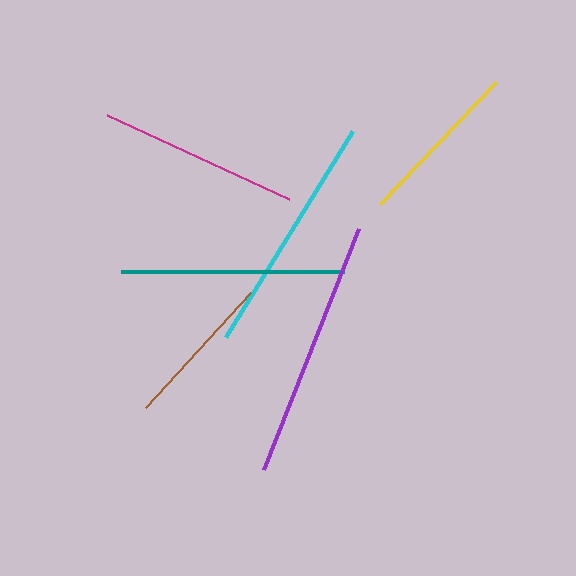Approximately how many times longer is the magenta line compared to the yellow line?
The magenta line is approximately 1.2 times the length of the yellow line.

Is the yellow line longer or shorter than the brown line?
The yellow line is longer than the brown line.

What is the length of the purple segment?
The purple segment is approximately 259 pixels long.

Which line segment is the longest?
The purple line is the longest at approximately 259 pixels.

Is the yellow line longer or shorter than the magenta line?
The magenta line is longer than the yellow line.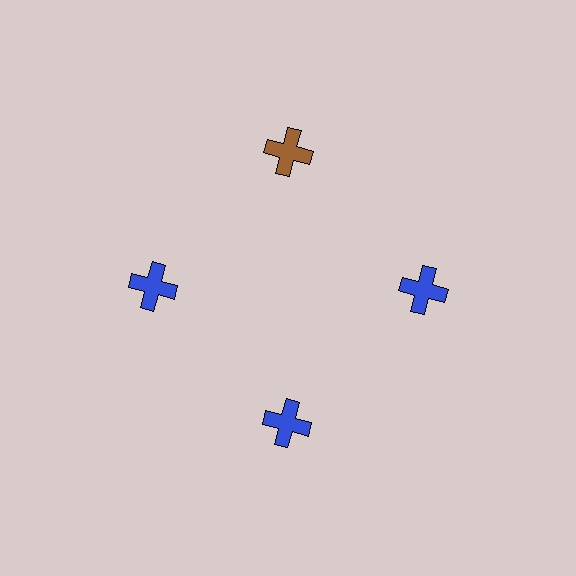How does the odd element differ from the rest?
It has a different color: brown instead of blue.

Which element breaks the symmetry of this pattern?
The brown cross at roughly the 12 o'clock position breaks the symmetry. All other shapes are blue crosses.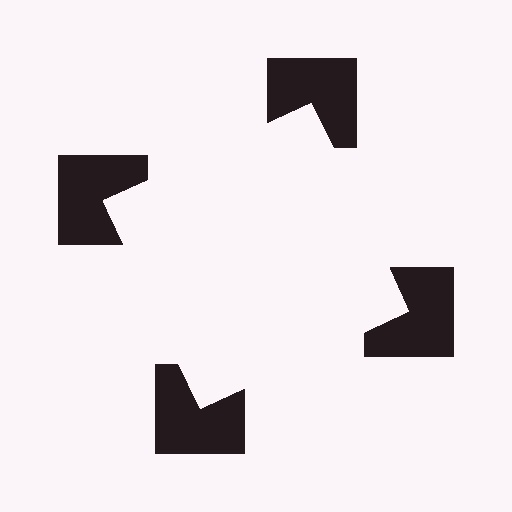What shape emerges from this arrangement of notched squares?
An illusory square — its edges are inferred from the aligned wedge cuts in the notched squares, not physically drawn.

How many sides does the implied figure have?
4 sides.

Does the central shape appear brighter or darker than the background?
It typically appears slightly brighter than the background, even though no actual brightness change is drawn.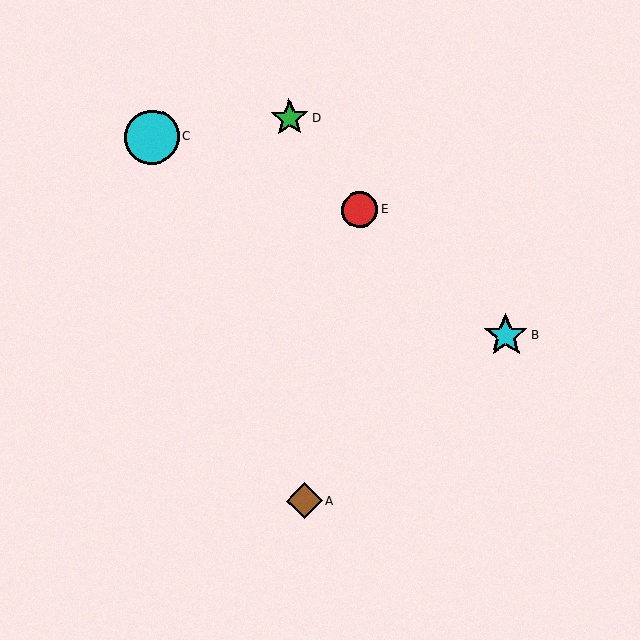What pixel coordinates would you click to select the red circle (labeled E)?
Click at (360, 210) to select the red circle E.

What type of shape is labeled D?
Shape D is a green star.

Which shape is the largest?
The cyan circle (labeled C) is the largest.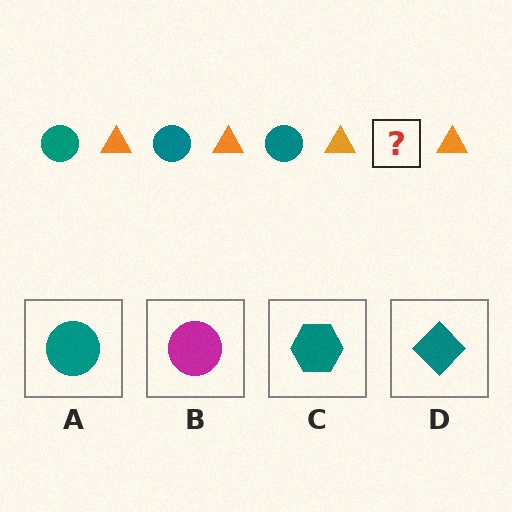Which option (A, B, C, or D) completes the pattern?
A.